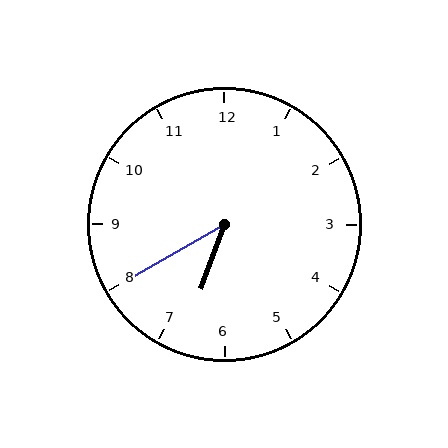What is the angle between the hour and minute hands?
Approximately 40 degrees.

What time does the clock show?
6:40.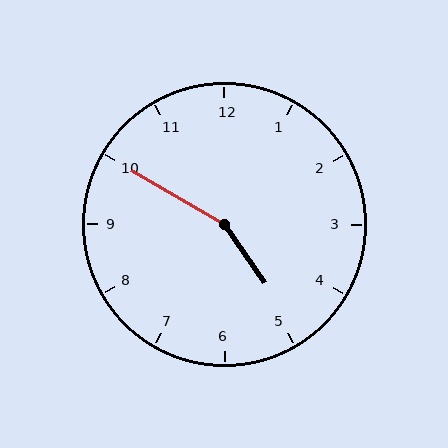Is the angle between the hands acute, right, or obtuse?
It is obtuse.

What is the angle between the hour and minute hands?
Approximately 155 degrees.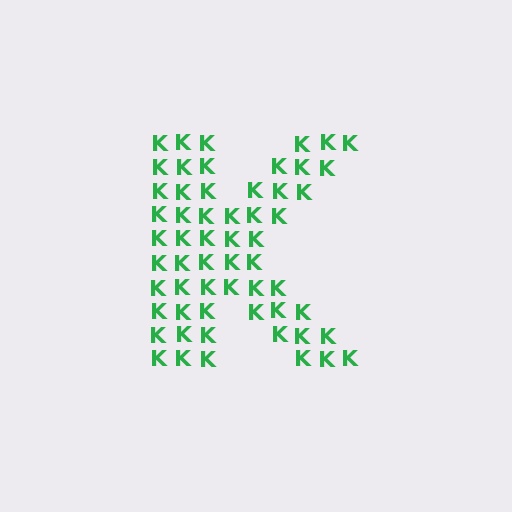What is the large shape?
The large shape is the letter K.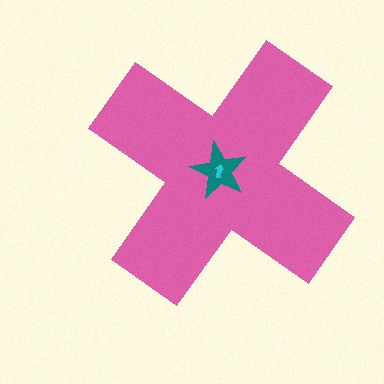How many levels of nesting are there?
3.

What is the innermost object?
The cyan arrow.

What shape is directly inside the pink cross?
The teal star.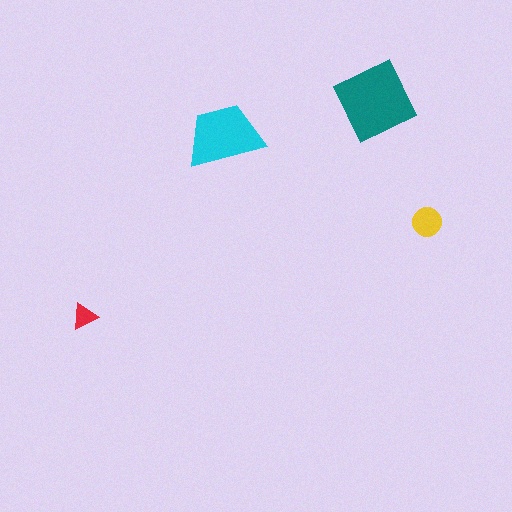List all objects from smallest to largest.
The red triangle, the yellow circle, the cyan trapezoid, the teal diamond.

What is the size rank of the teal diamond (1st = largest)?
1st.